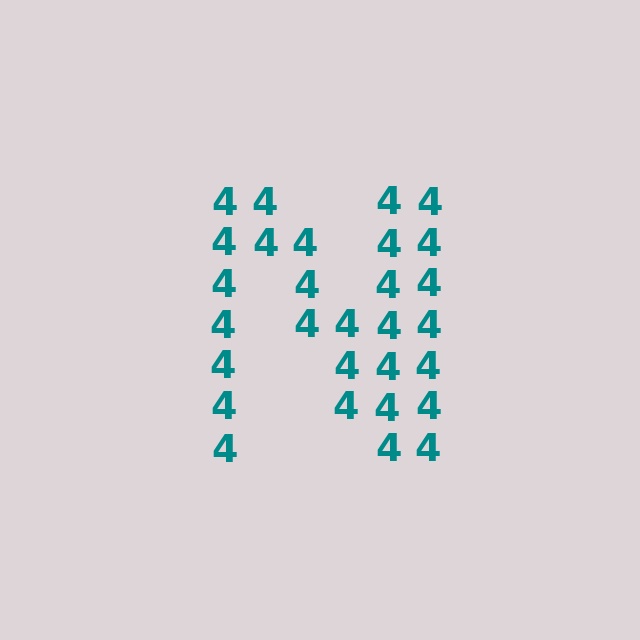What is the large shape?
The large shape is the letter N.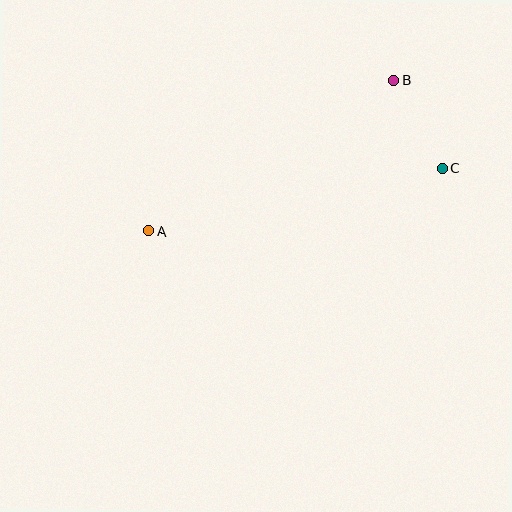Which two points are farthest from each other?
Points A and C are farthest from each other.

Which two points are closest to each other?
Points B and C are closest to each other.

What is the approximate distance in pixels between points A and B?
The distance between A and B is approximately 287 pixels.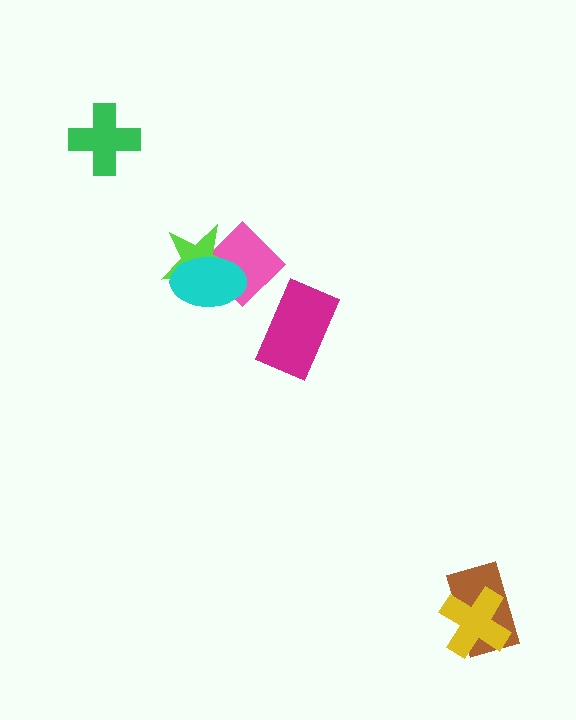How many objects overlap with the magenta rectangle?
0 objects overlap with the magenta rectangle.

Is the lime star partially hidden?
Yes, it is partially covered by another shape.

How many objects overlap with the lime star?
2 objects overlap with the lime star.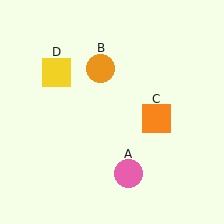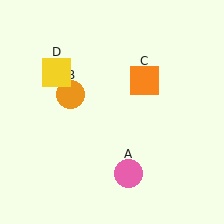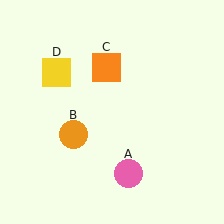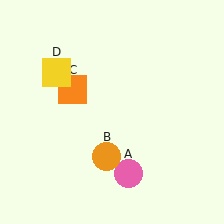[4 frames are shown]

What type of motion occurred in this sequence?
The orange circle (object B), orange square (object C) rotated counterclockwise around the center of the scene.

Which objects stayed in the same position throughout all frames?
Pink circle (object A) and yellow square (object D) remained stationary.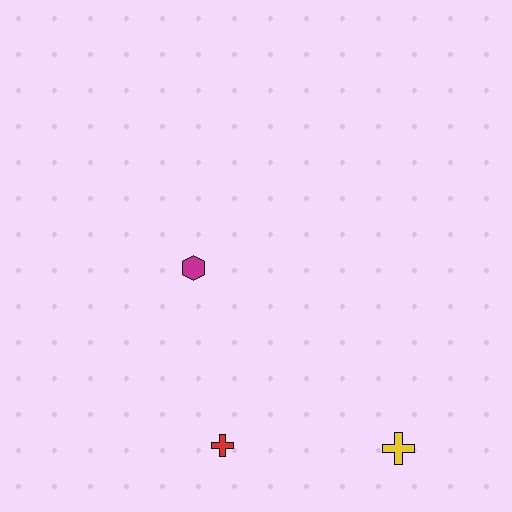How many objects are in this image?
There are 3 objects.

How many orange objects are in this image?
There are no orange objects.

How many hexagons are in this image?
There is 1 hexagon.